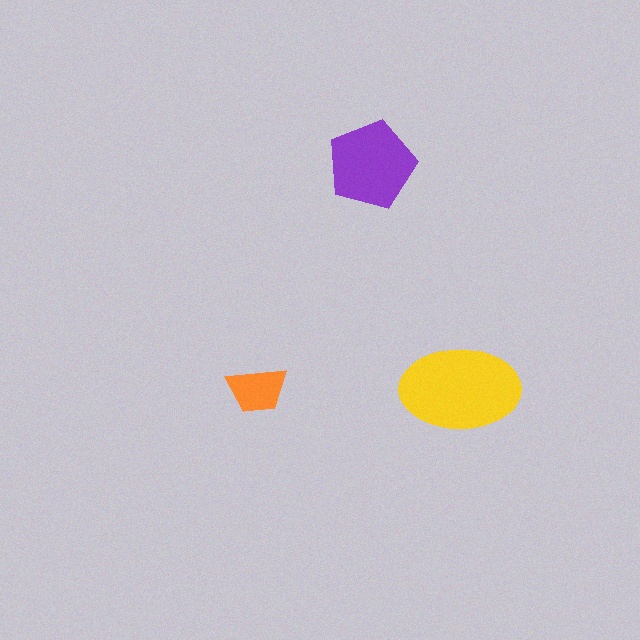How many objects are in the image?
There are 3 objects in the image.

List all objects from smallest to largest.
The orange trapezoid, the purple pentagon, the yellow ellipse.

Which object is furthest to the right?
The yellow ellipse is rightmost.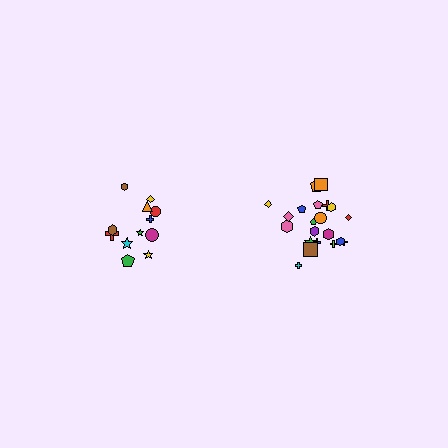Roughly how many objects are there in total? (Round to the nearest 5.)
Roughly 35 objects in total.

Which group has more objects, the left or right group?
The right group.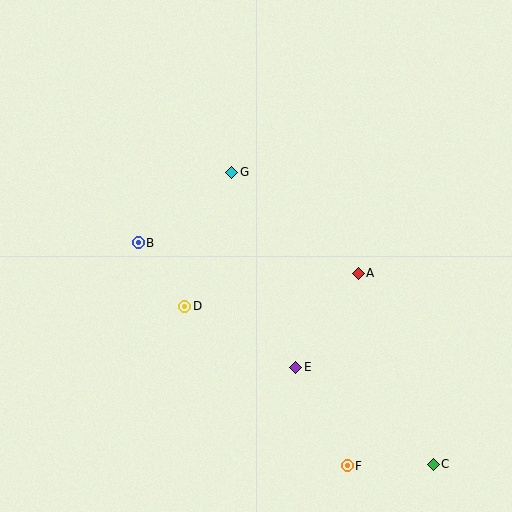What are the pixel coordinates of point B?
Point B is at (138, 243).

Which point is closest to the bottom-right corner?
Point C is closest to the bottom-right corner.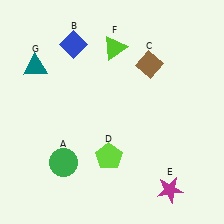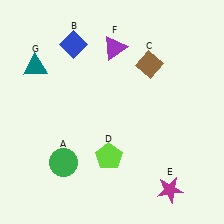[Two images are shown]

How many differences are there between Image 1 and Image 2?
There is 1 difference between the two images.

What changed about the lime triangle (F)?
In Image 1, F is lime. In Image 2, it changed to purple.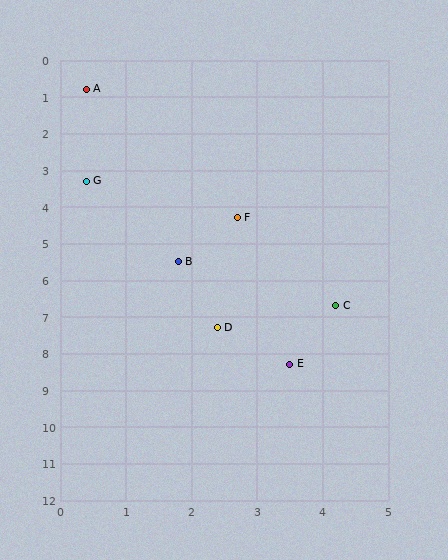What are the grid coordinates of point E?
Point E is at approximately (3.5, 8.3).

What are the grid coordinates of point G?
Point G is at approximately (0.4, 3.3).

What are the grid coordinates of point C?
Point C is at approximately (4.2, 6.7).